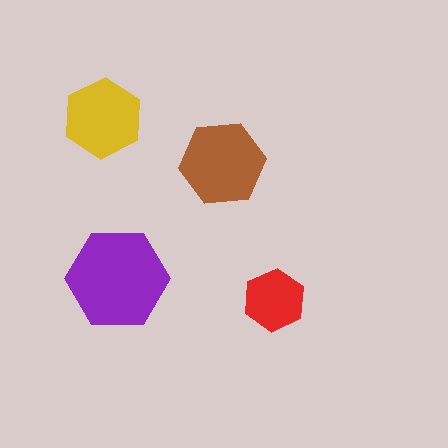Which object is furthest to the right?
The red hexagon is rightmost.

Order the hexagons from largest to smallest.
the purple one, the brown one, the yellow one, the red one.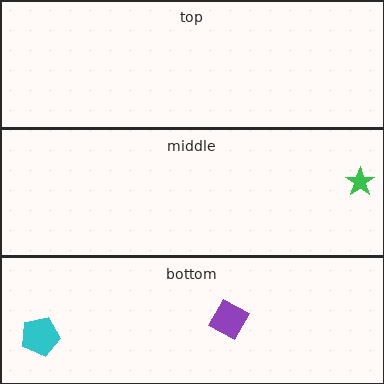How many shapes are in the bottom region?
2.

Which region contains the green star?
The middle region.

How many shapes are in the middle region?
1.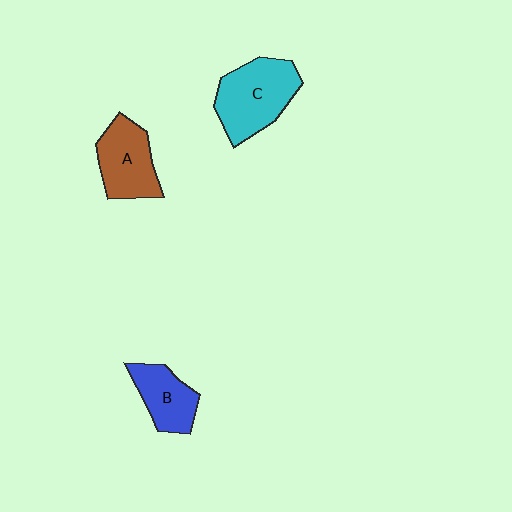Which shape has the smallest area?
Shape B (blue).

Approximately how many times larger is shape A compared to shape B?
Approximately 1.2 times.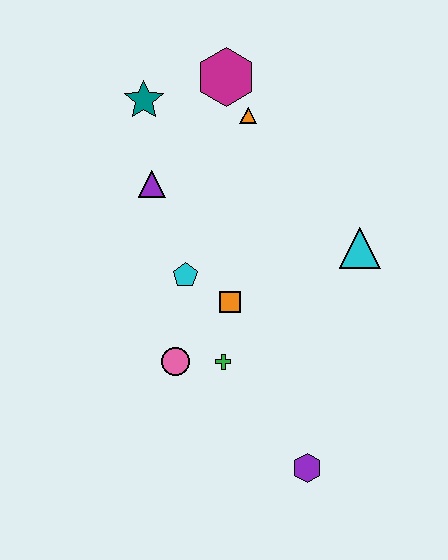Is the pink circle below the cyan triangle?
Yes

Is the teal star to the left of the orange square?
Yes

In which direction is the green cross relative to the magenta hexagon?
The green cross is below the magenta hexagon.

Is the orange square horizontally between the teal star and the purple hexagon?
Yes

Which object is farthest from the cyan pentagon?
The purple hexagon is farthest from the cyan pentagon.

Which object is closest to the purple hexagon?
The green cross is closest to the purple hexagon.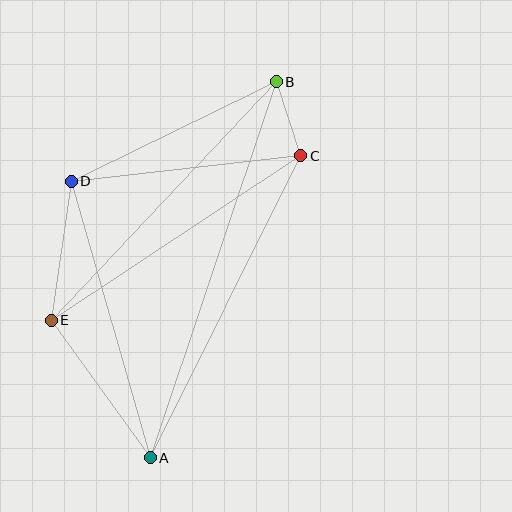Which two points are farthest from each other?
Points A and B are farthest from each other.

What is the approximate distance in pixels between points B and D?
The distance between B and D is approximately 228 pixels.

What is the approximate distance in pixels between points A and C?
The distance between A and C is approximately 338 pixels.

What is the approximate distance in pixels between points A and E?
The distance between A and E is approximately 169 pixels.